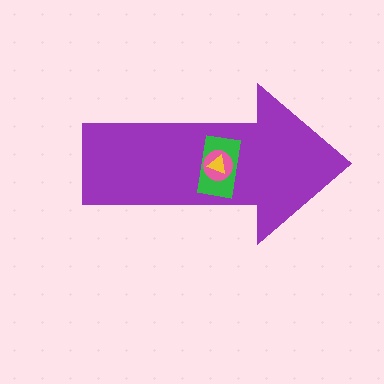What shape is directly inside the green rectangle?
The pink circle.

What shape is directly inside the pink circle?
The yellow triangle.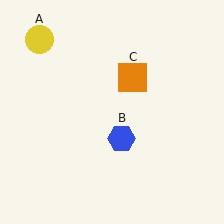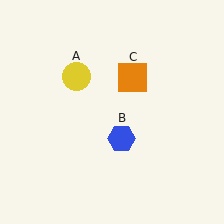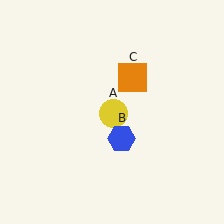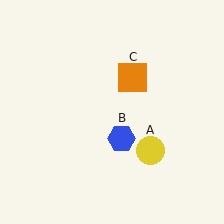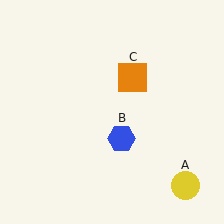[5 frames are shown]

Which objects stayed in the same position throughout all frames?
Blue hexagon (object B) and orange square (object C) remained stationary.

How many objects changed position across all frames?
1 object changed position: yellow circle (object A).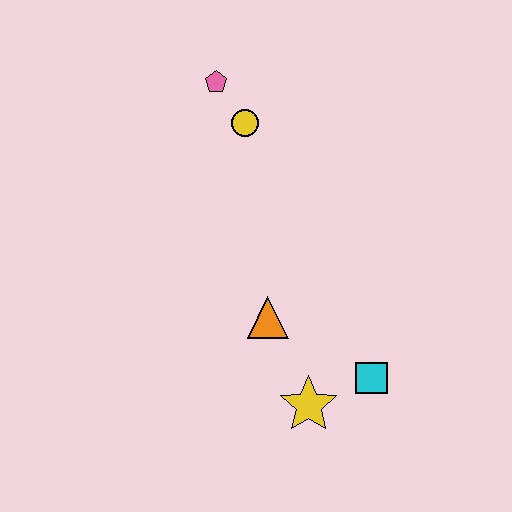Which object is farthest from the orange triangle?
The pink pentagon is farthest from the orange triangle.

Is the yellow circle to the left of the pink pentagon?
No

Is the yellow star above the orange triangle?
No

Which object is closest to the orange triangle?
The yellow star is closest to the orange triangle.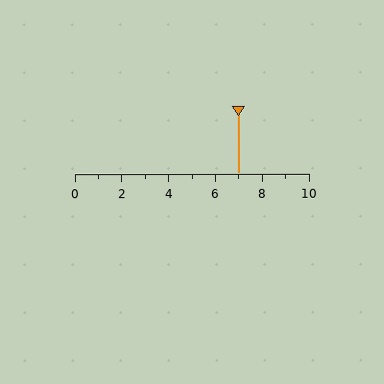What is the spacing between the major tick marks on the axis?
The major ticks are spaced 2 apart.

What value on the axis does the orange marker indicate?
The marker indicates approximately 7.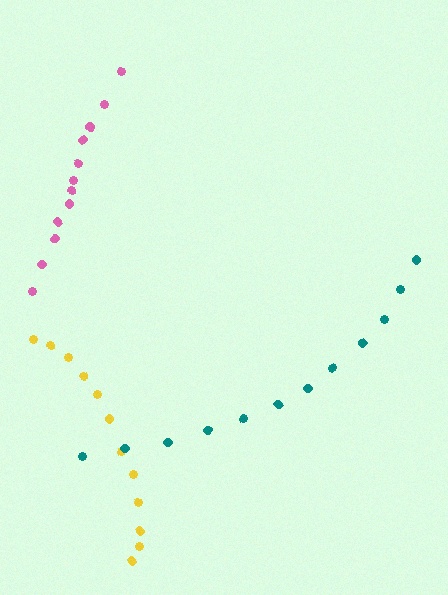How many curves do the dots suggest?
There are 3 distinct paths.